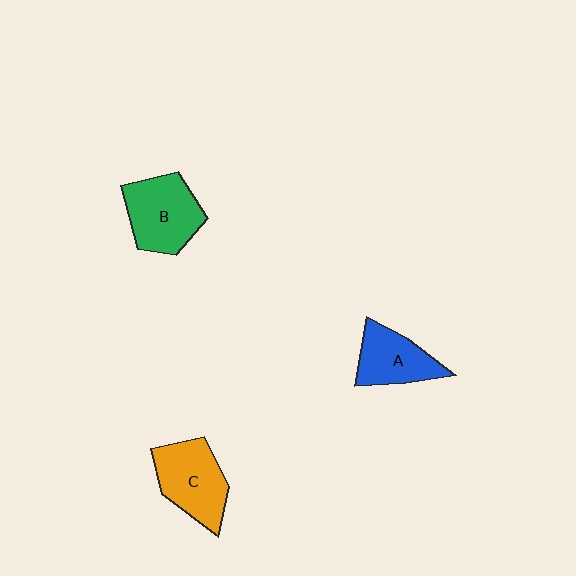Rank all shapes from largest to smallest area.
From largest to smallest: B (green), C (orange), A (blue).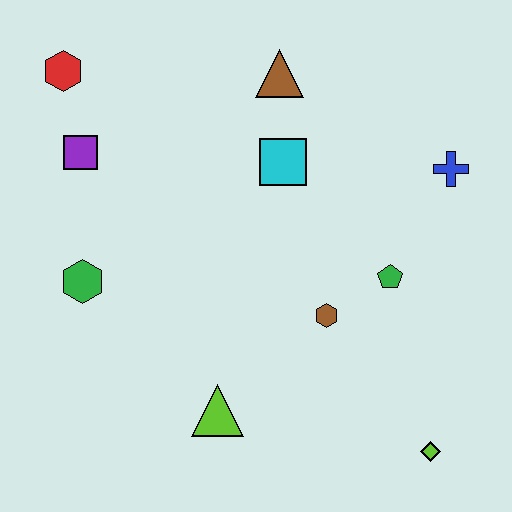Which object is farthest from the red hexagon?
The lime diamond is farthest from the red hexagon.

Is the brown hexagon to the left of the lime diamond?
Yes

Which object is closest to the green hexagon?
The purple square is closest to the green hexagon.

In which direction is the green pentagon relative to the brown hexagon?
The green pentagon is to the right of the brown hexagon.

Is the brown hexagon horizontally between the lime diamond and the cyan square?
Yes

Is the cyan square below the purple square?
Yes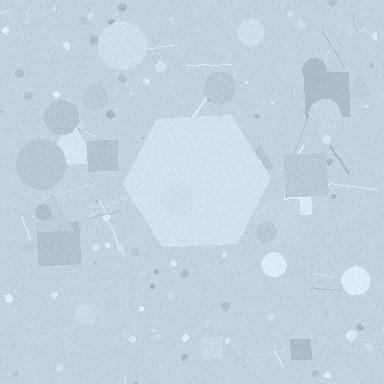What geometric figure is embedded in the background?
A hexagon is embedded in the background.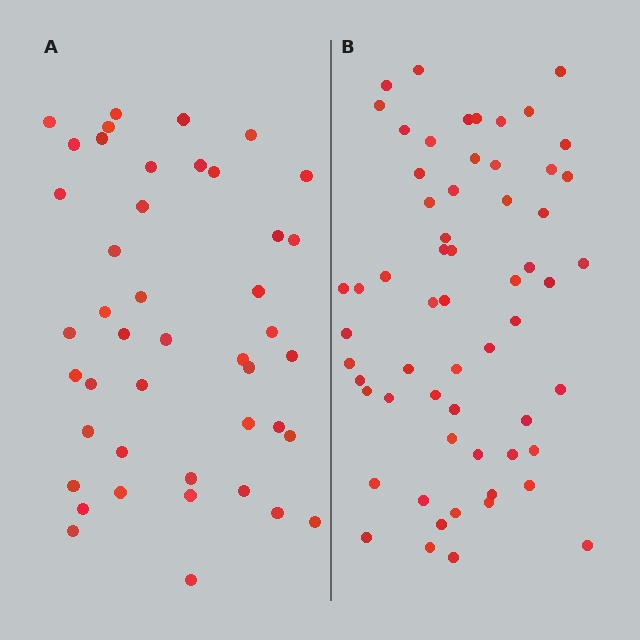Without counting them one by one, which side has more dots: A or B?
Region B (the right region) has more dots.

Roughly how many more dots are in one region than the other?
Region B has approximately 15 more dots than region A.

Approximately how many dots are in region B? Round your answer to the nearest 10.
About 60 dots.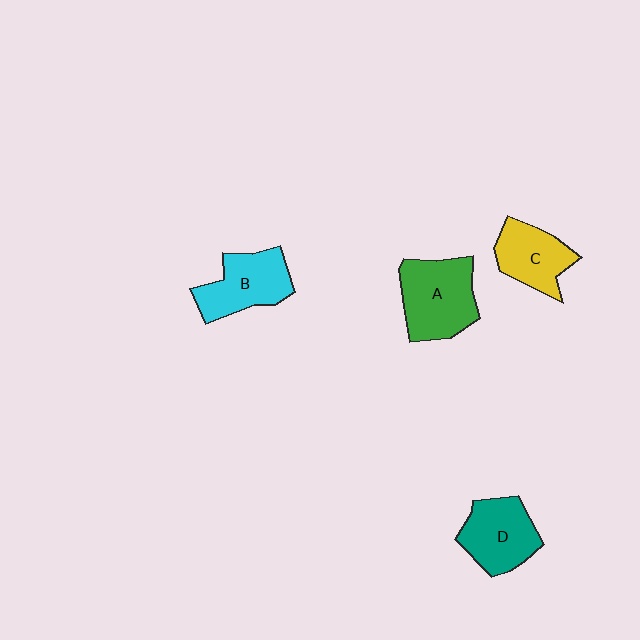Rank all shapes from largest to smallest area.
From largest to smallest: A (green), D (teal), B (cyan), C (yellow).